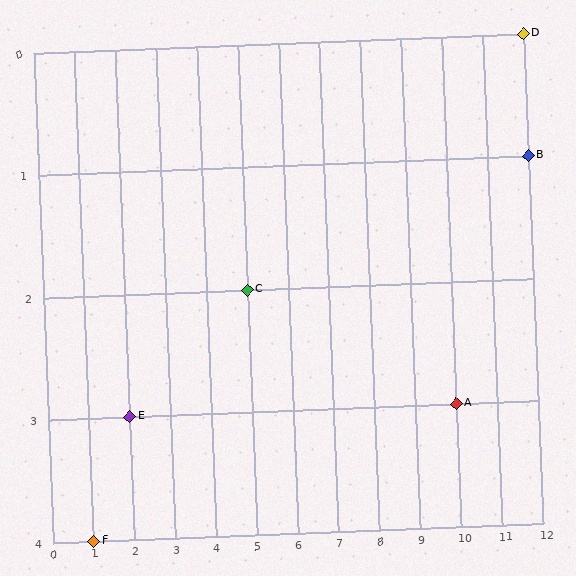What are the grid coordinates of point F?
Point F is at grid coordinates (1, 4).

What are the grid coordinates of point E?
Point E is at grid coordinates (2, 3).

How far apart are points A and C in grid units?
Points A and C are 5 columns and 1 row apart (about 5.1 grid units diagonally).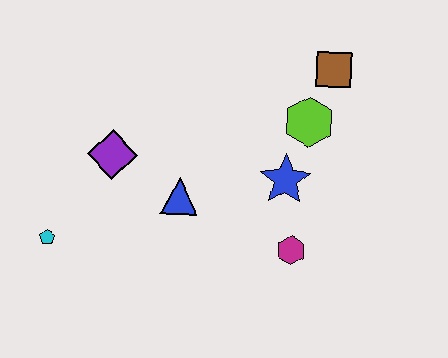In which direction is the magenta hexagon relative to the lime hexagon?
The magenta hexagon is below the lime hexagon.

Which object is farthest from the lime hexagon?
The cyan pentagon is farthest from the lime hexagon.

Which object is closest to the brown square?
The lime hexagon is closest to the brown square.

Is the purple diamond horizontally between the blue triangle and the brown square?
No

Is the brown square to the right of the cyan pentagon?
Yes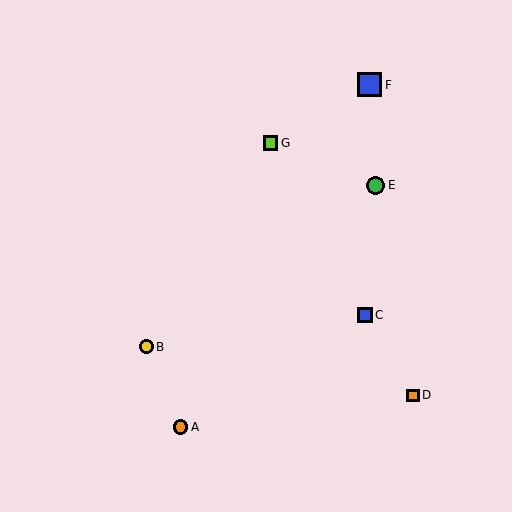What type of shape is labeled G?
Shape G is a lime square.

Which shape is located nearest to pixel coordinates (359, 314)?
The blue square (labeled C) at (365, 315) is nearest to that location.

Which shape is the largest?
The blue square (labeled F) is the largest.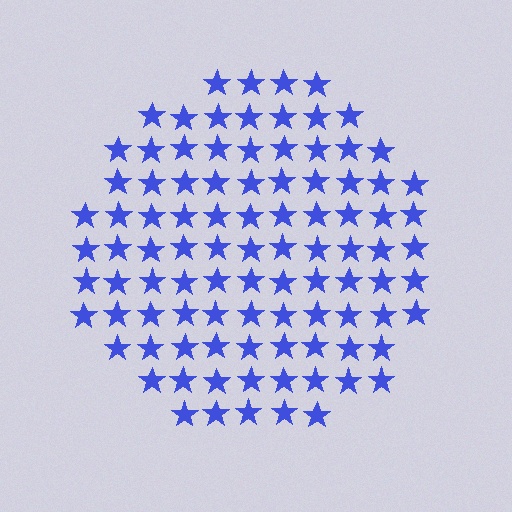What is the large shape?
The large shape is a circle.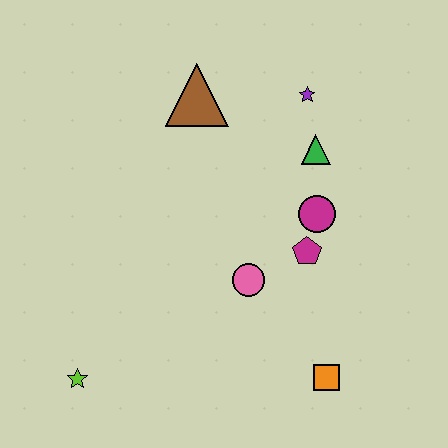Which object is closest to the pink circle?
The magenta pentagon is closest to the pink circle.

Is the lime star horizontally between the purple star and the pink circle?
No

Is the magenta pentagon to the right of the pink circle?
Yes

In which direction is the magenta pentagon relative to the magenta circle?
The magenta pentagon is below the magenta circle.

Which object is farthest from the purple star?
The lime star is farthest from the purple star.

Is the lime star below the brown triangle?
Yes